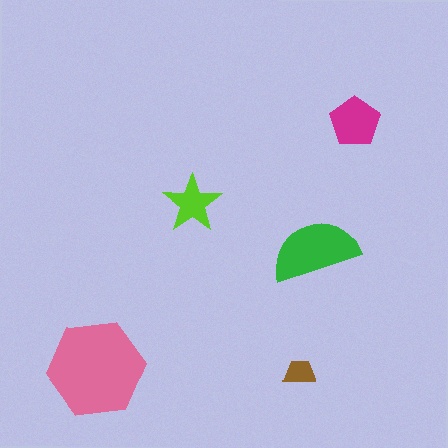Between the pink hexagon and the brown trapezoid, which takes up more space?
The pink hexagon.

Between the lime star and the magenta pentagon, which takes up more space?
The magenta pentagon.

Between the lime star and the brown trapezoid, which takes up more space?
The lime star.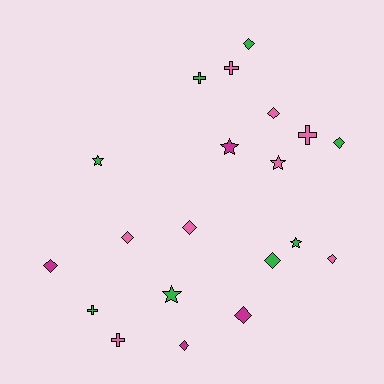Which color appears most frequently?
Pink, with 8 objects.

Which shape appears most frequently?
Diamond, with 10 objects.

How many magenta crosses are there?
There are no magenta crosses.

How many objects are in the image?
There are 20 objects.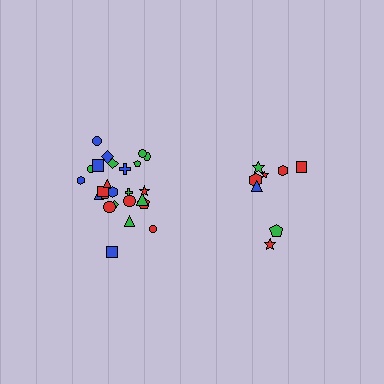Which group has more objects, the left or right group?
The left group.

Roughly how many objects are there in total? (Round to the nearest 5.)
Roughly 35 objects in total.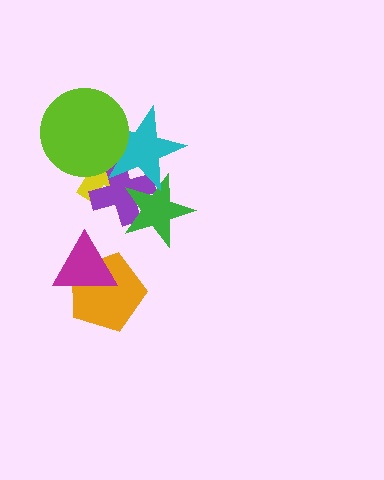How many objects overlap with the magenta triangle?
1 object overlaps with the magenta triangle.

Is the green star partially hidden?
Yes, it is partially covered by another shape.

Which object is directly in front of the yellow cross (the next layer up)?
The purple cross is directly in front of the yellow cross.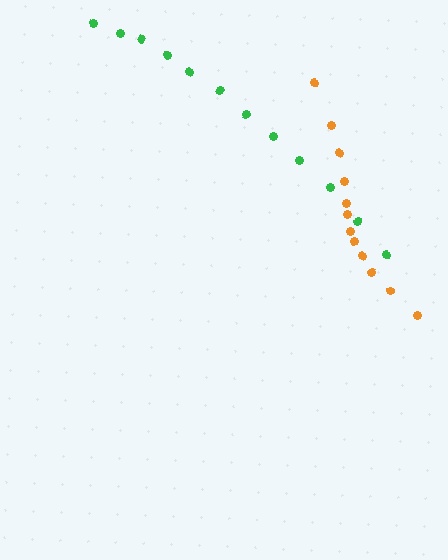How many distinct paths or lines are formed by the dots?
There are 2 distinct paths.